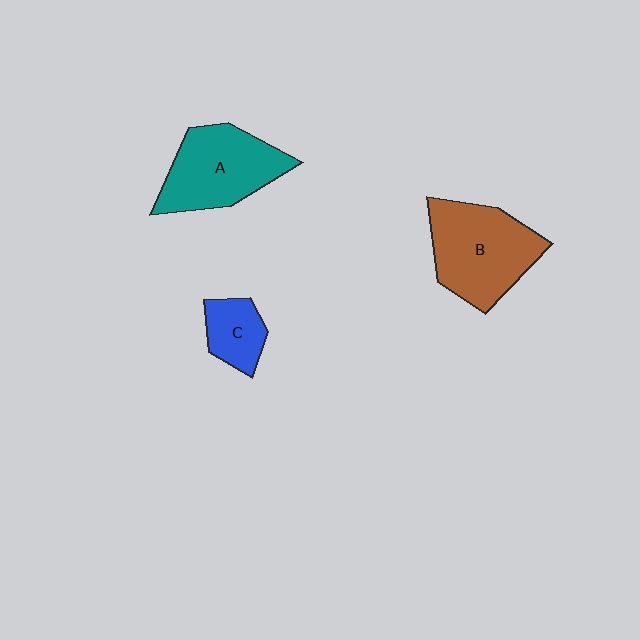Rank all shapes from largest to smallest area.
From largest to smallest: B (brown), A (teal), C (blue).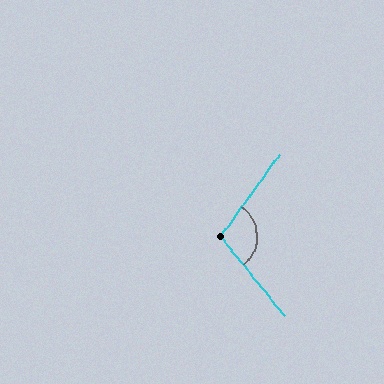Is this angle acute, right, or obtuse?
It is obtuse.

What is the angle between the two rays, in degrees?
Approximately 105 degrees.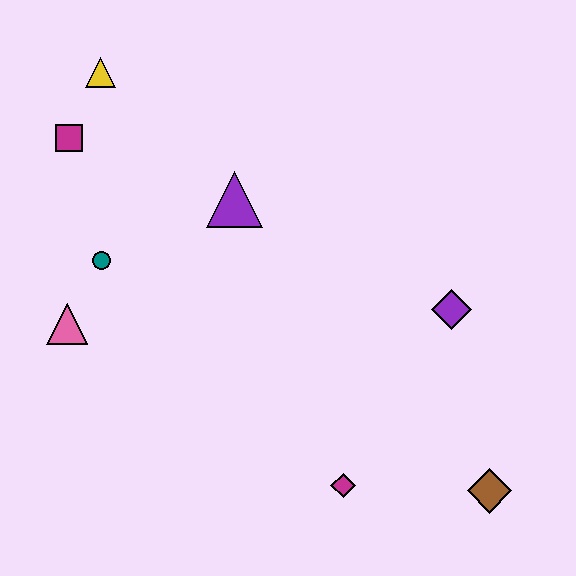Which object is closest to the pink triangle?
The teal circle is closest to the pink triangle.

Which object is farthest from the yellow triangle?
The brown diamond is farthest from the yellow triangle.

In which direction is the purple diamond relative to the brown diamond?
The purple diamond is above the brown diamond.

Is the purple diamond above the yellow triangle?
No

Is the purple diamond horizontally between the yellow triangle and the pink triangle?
No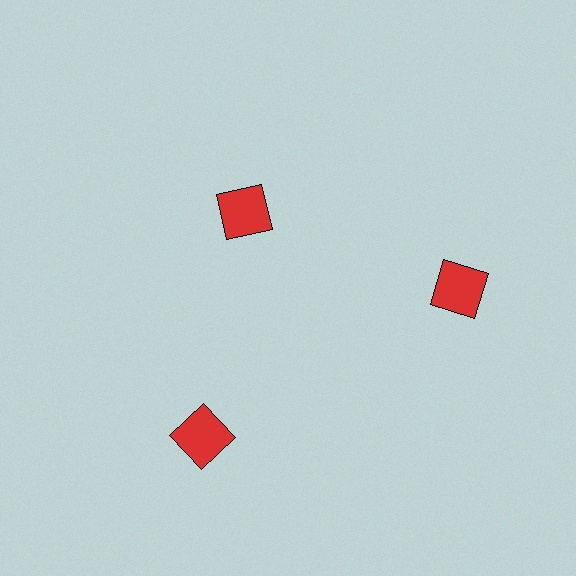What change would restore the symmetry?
The symmetry would be restored by moving it outward, back onto the ring so that all 3 squares sit at equal angles and equal distance from the center.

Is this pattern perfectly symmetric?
No. The 3 red squares are arranged in a ring, but one element near the 11 o'clock position is pulled inward toward the center, breaking the 3-fold rotational symmetry.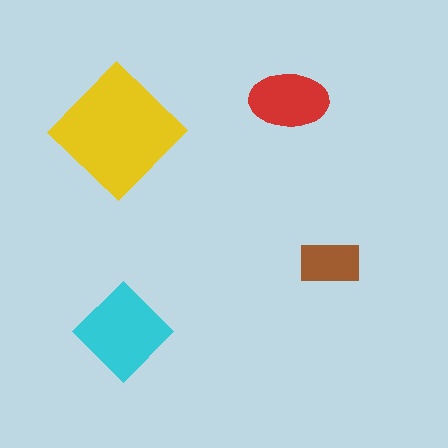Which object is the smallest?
The brown rectangle.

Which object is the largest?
The yellow diamond.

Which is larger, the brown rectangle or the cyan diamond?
The cyan diamond.